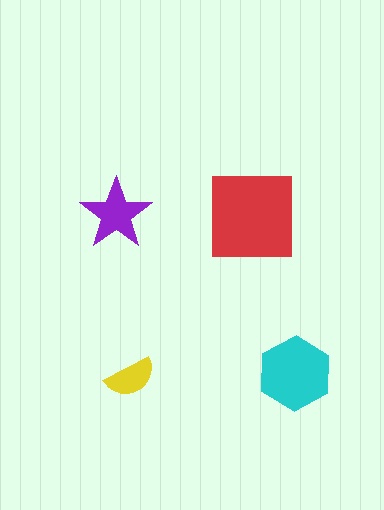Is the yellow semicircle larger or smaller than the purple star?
Smaller.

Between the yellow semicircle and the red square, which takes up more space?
The red square.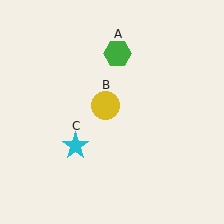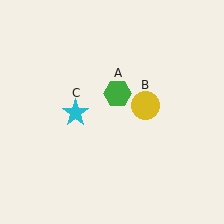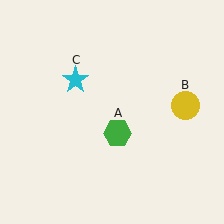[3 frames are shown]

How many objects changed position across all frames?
3 objects changed position: green hexagon (object A), yellow circle (object B), cyan star (object C).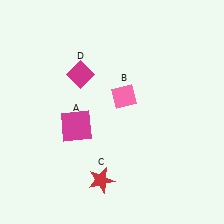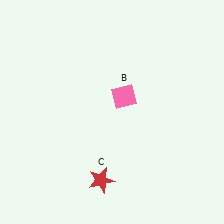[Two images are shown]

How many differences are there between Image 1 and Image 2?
There are 2 differences between the two images.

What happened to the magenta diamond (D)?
The magenta diamond (D) was removed in Image 2. It was in the top-left area of Image 1.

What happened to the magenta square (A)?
The magenta square (A) was removed in Image 2. It was in the bottom-left area of Image 1.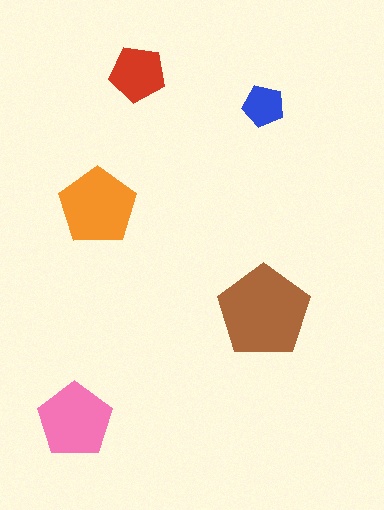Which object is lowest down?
The pink pentagon is bottommost.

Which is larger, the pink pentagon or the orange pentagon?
The orange one.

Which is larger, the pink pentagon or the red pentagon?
The pink one.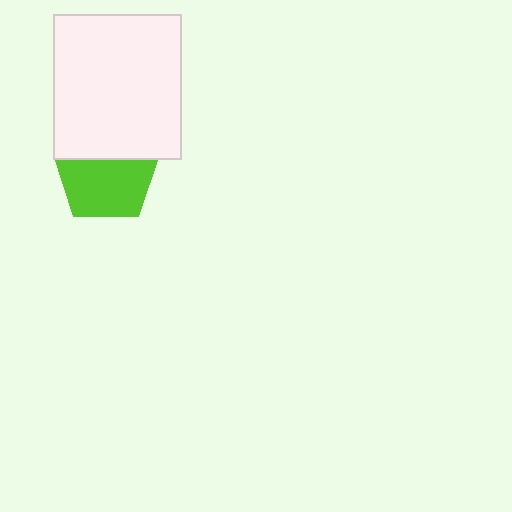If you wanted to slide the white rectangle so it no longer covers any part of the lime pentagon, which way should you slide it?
Slide it up — that is the most direct way to separate the two shapes.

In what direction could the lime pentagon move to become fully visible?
The lime pentagon could move down. That would shift it out from behind the white rectangle entirely.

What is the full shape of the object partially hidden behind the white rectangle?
The partially hidden object is a lime pentagon.